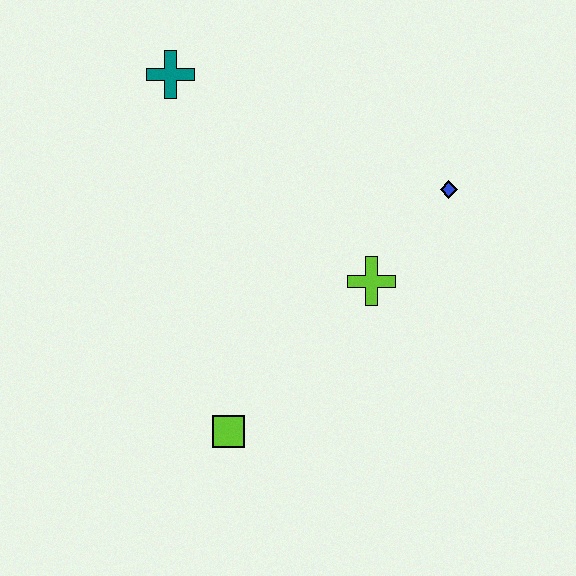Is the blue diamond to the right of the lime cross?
Yes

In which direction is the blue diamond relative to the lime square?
The blue diamond is above the lime square.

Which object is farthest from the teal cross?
The lime square is farthest from the teal cross.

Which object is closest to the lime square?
The lime cross is closest to the lime square.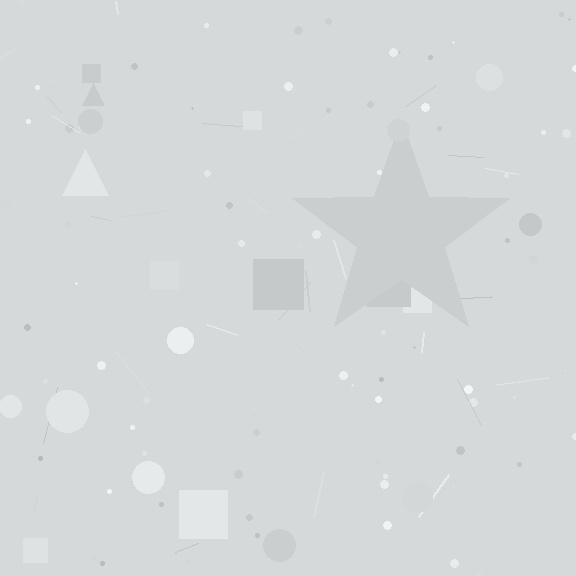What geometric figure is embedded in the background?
A star is embedded in the background.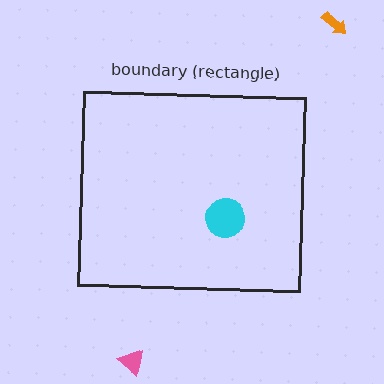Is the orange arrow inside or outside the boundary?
Outside.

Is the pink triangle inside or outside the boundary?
Outside.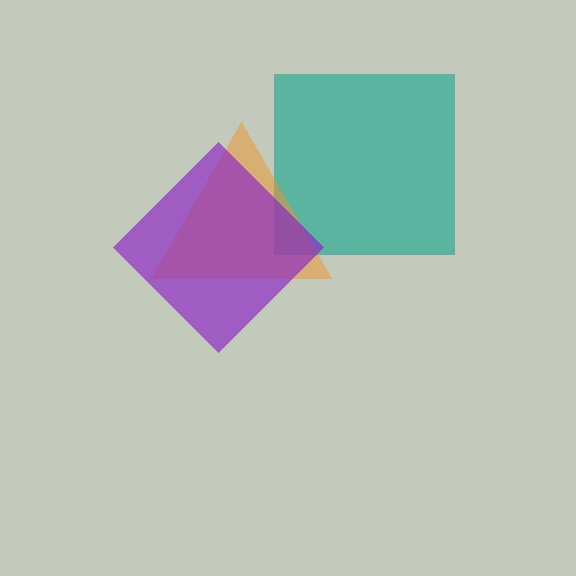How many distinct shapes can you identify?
There are 3 distinct shapes: a teal square, an orange triangle, a purple diamond.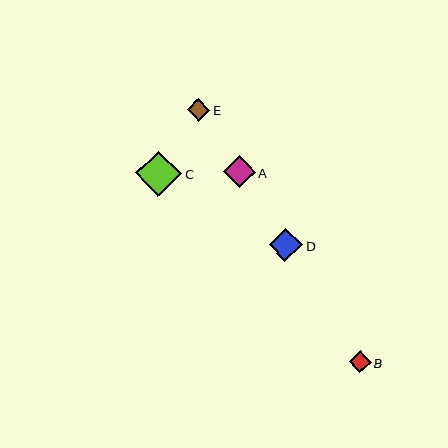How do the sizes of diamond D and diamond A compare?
Diamond D and diamond A are approximately the same size.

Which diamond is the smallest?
Diamond B is the smallest with a size of approximately 22 pixels.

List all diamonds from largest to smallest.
From largest to smallest: C, D, A, E, B.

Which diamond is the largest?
Diamond C is the largest with a size of approximately 46 pixels.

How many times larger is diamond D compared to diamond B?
Diamond D is approximately 1.5 times the size of diamond B.